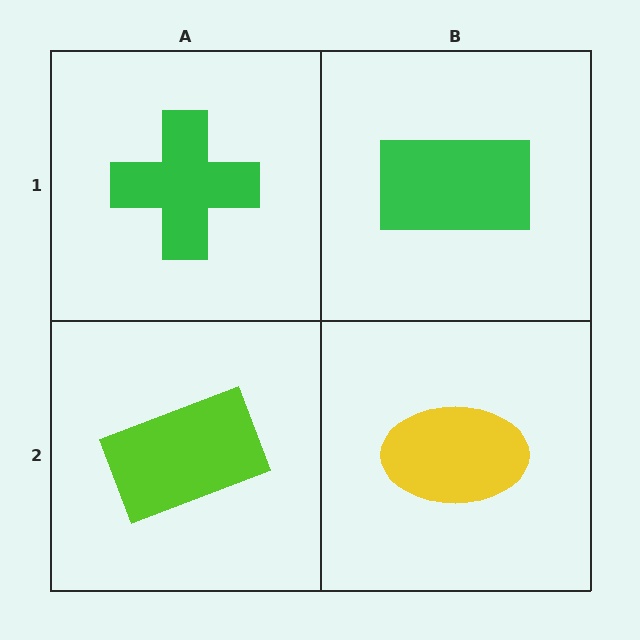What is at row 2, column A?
A lime rectangle.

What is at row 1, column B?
A green rectangle.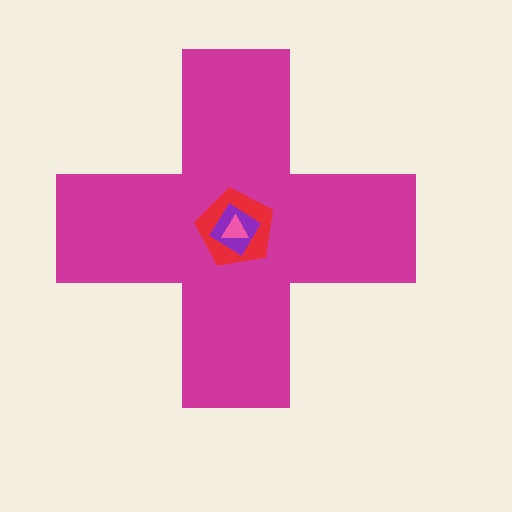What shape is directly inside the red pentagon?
The purple diamond.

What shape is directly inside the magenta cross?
The red pentagon.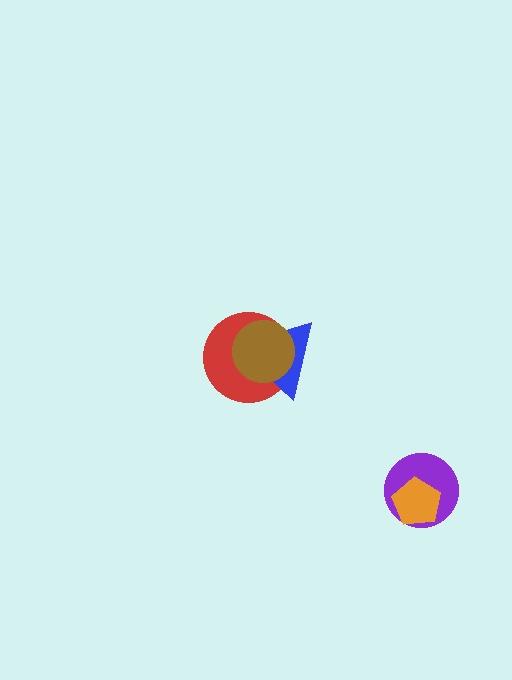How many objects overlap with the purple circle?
1 object overlaps with the purple circle.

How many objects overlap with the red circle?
2 objects overlap with the red circle.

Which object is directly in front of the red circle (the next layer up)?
The blue triangle is directly in front of the red circle.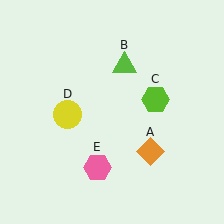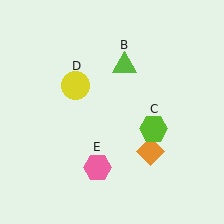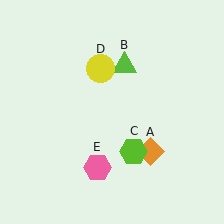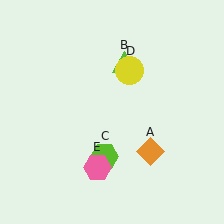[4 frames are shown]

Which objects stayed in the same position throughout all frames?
Orange diamond (object A) and lime triangle (object B) and pink hexagon (object E) remained stationary.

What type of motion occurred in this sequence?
The lime hexagon (object C), yellow circle (object D) rotated clockwise around the center of the scene.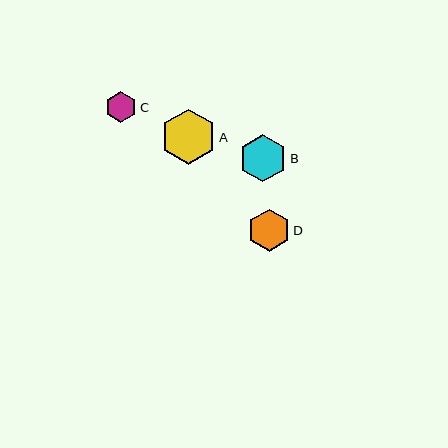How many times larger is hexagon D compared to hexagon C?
Hexagon D is approximately 1.3 times the size of hexagon C.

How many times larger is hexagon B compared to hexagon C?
Hexagon B is approximately 1.5 times the size of hexagon C.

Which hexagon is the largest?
Hexagon A is the largest with a size of approximately 55 pixels.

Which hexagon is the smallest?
Hexagon C is the smallest with a size of approximately 31 pixels.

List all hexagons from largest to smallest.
From largest to smallest: A, B, D, C.